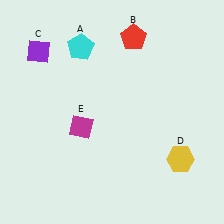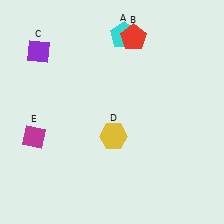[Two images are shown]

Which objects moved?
The objects that moved are: the cyan pentagon (A), the yellow hexagon (D), the magenta diamond (E).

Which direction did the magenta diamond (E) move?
The magenta diamond (E) moved left.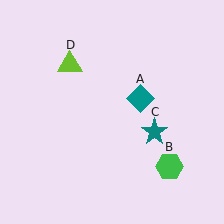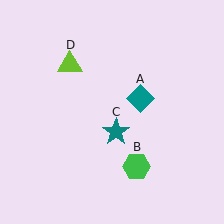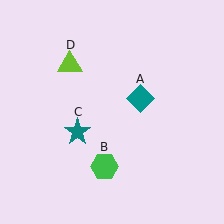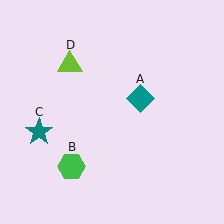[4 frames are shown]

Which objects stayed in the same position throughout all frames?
Teal diamond (object A) and lime triangle (object D) remained stationary.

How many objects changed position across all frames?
2 objects changed position: green hexagon (object B), teal star (object C).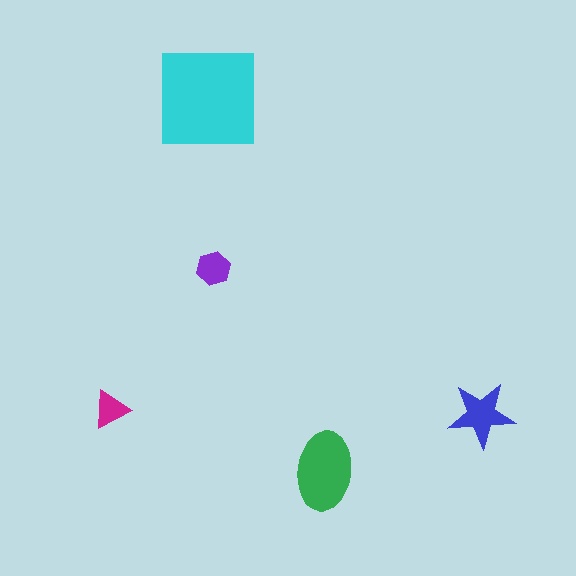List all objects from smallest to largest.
The magenta triangle, the purple hexagon, the blue star, the green ellipse, the cyan square.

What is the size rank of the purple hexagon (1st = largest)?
4th.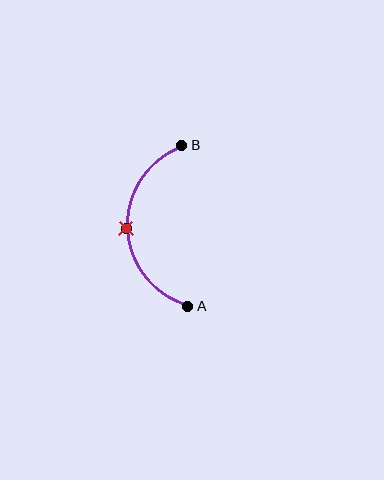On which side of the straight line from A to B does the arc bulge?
The arc bulges to the left of the straight line connecting A and B.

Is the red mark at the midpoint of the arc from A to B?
Yes. The red mark lies on the arc at equal arc-length from both A and B — it is the arc midpoint.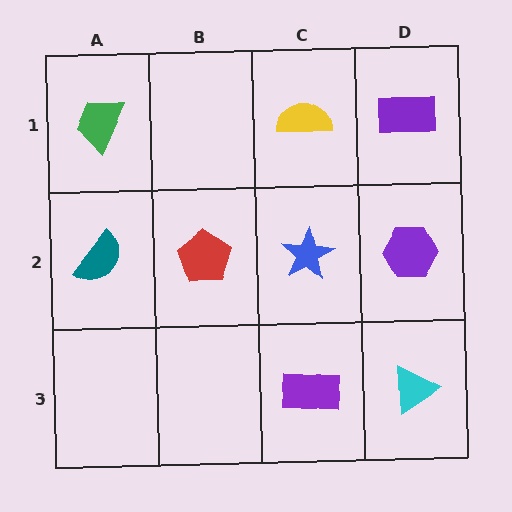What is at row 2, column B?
A red pentagon.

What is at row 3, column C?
A purple rectangle.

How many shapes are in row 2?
4 shapes.